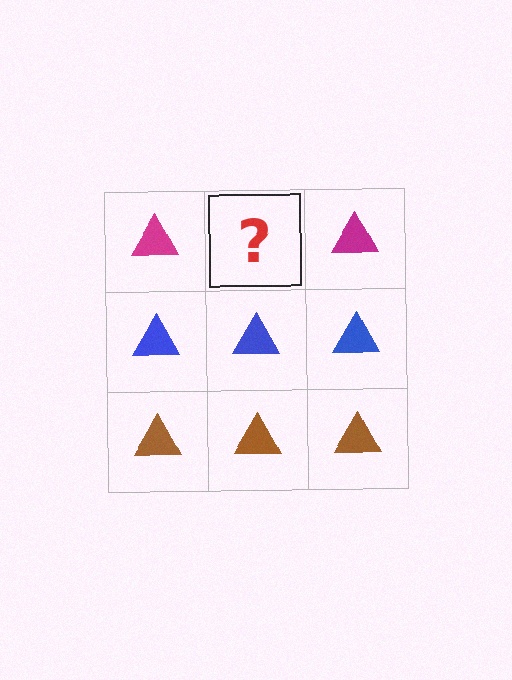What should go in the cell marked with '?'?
The missing cell should contain a magenta triangle.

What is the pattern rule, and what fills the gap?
The rule is that each row has a consistent color. The gap should be filled with a magenta triangle.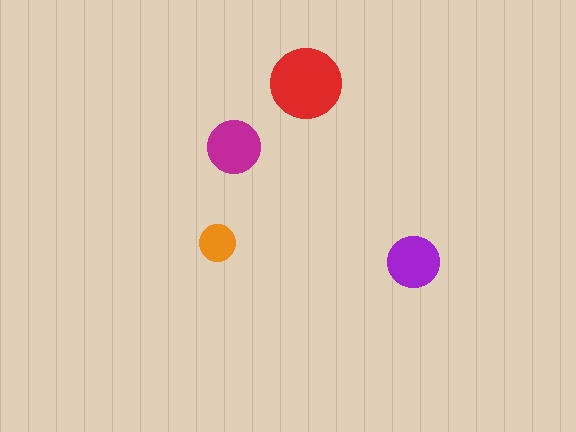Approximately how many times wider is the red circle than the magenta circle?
About 1.5 times wider.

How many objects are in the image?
There are 4 objects in the image.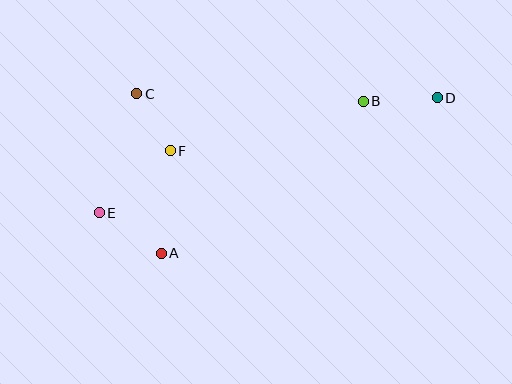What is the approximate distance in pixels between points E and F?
The distance between E and F is approximately 94 pixels.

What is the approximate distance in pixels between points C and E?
The distance between C and E is approximately 125 pixels.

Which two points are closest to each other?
Points C and F are closest to each other.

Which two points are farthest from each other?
Points D and E are farthest from each other.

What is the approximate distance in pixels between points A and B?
The distance between A and B is approximately 253 pixels.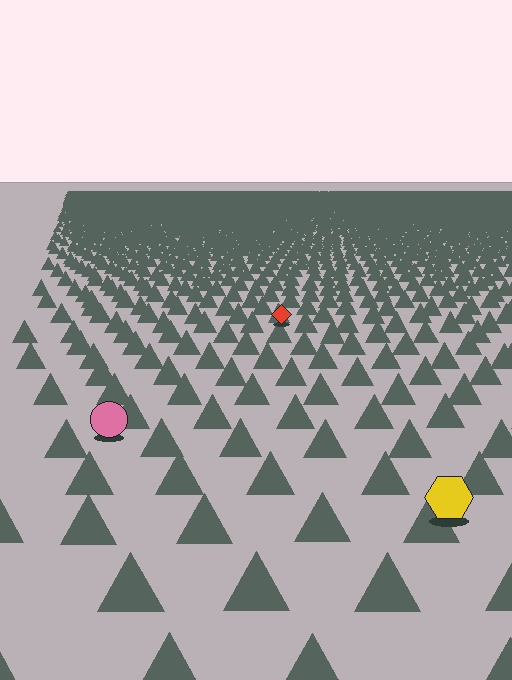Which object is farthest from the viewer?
The red diamond is farthest from the viewer. It appears smaller and the ground texture around it is denser.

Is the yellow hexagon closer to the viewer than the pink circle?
Yes. The yellow hexagon is closer — you can tell from the texture gradient: the ground texture is coarser near it.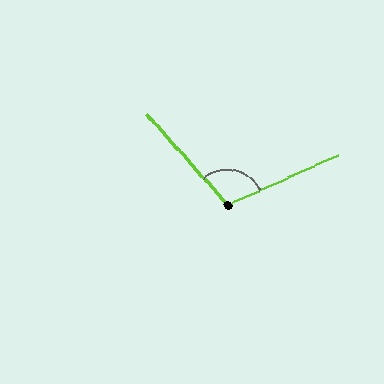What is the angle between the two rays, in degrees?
Approximately 107 degrees.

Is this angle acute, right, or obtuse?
It is obtuse.